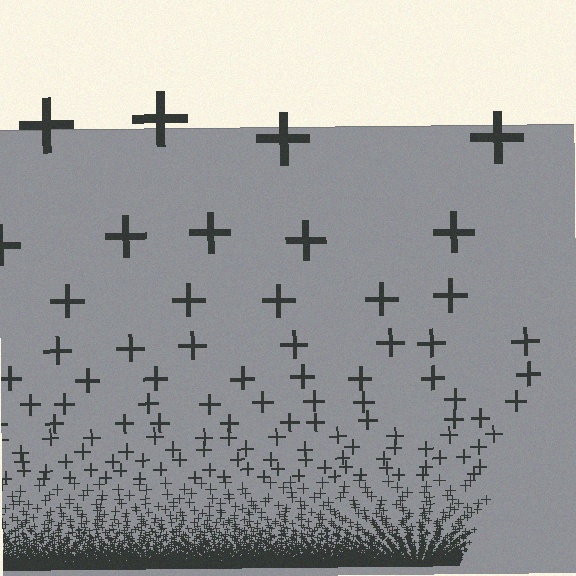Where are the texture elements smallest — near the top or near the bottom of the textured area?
Near the bottom.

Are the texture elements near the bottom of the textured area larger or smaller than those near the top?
Smaller. The gradient is inverted — elements near the bottom are smaller and denser.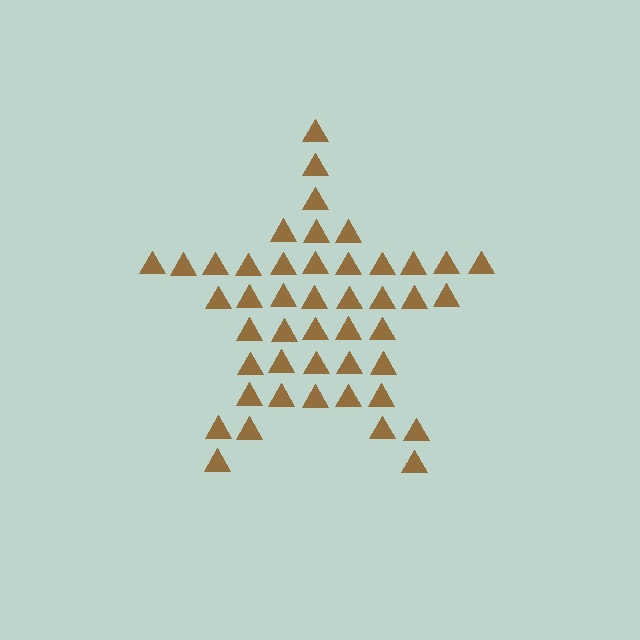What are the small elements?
The small elements are triangles.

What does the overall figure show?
The overall figure shows a star.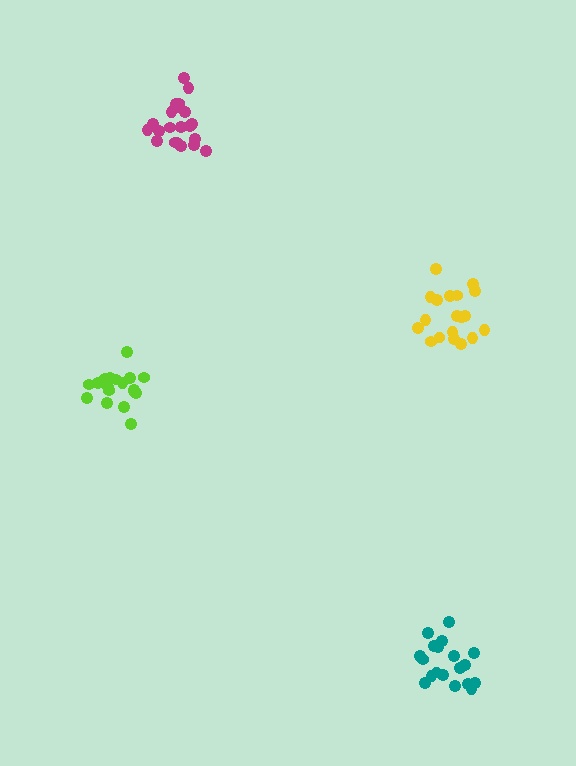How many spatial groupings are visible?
There are 4 spatial groupings.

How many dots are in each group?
Group 1: 18 dots, Group 2: 21 dots, Group 3: 19 dots, Group 4: 19 dots (77 total).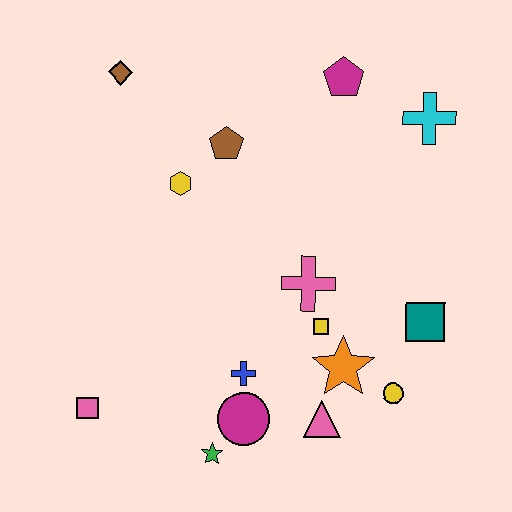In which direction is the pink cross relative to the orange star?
The pink cross is above the orange star.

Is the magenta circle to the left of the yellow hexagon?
No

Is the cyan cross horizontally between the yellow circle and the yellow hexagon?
No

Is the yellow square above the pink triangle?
Yes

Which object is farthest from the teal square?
The brown diamond is farthest from the teal square.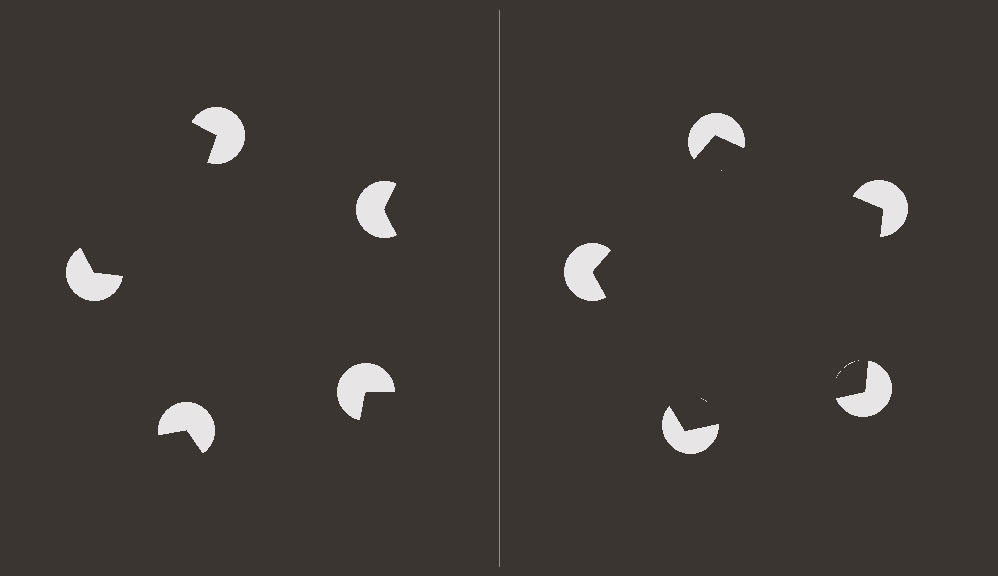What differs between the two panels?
The pac-man discs are positioned identically on both sides; only the wedge orientations differ. On the right they align to a pentagon; on the left they are misaligned.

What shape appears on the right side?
An illusory pentagon.